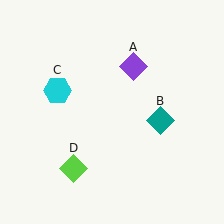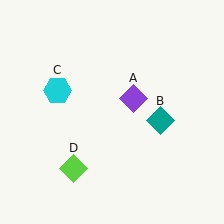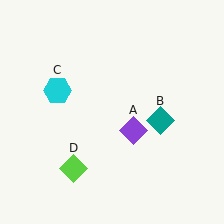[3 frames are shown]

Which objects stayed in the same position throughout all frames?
Teal diamond (object B) and cyan hexagon (object C) and lime diamond (object D) remained stationary.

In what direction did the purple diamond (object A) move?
The purple diamond (object A) moved down.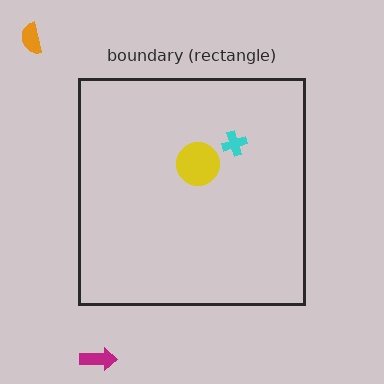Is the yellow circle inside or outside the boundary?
Inside.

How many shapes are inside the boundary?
2 inside, 2 outside.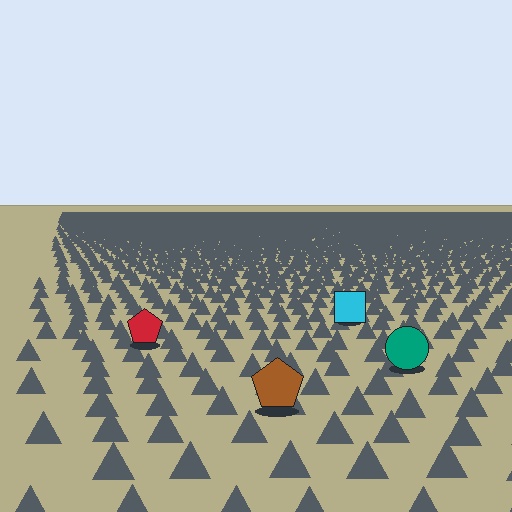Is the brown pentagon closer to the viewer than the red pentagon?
Yes. The brown pentagon is closer — you can tell from the texture gradient: the ground texture is coarser near it.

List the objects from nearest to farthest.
From nearest to farthest: the brown pentagon, the teal circle, the red pentagon, the cyan square.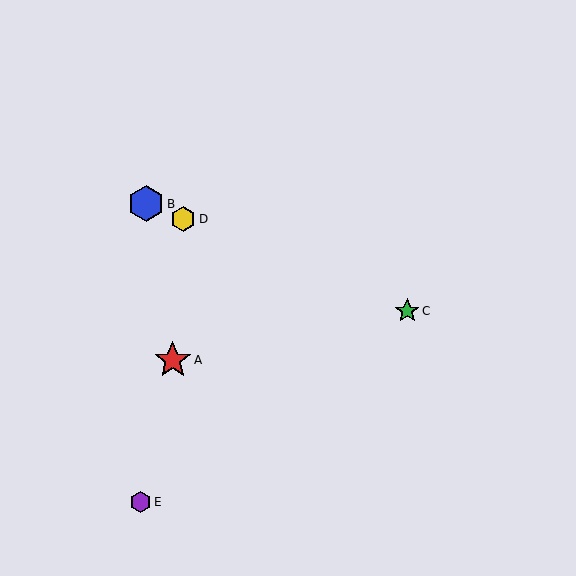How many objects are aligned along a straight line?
3 objects (B, C, D) are aligned along a straight line.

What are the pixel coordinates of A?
Object A is at (173, 360).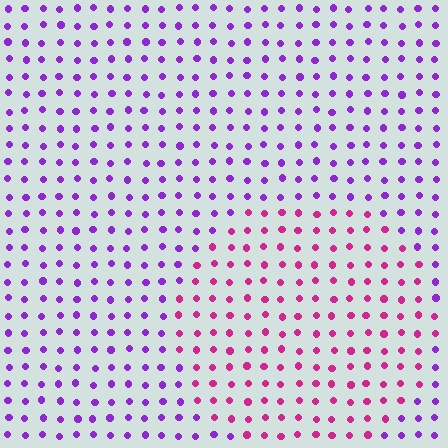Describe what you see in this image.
The image is filled with small purple elements in a uniform arrangement. A circle-shaped region is visible where the elements are tinted to a slightly different hue, forming a subtle color boundary.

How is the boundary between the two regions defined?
The boundary is defined purely by a slight shift in hue (about 46 degrees). Spacing, size, and orientation are identical on both sides.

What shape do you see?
I see a circle.